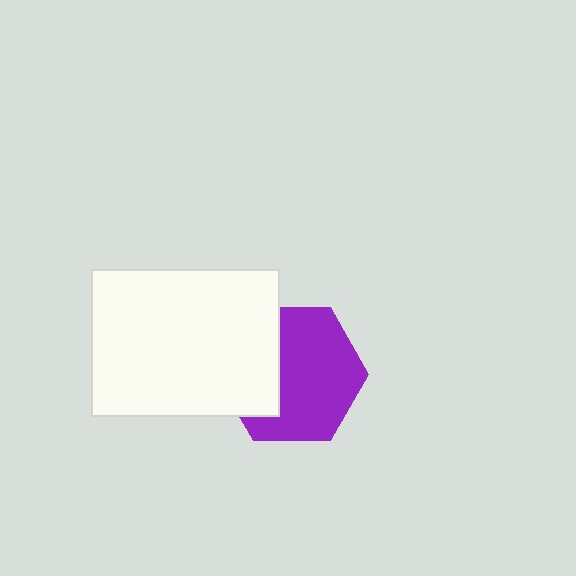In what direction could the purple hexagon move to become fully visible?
The purple hexagon could move right. That would shift it out from behind the white rectangle entirely.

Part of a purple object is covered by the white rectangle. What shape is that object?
It is a hexagon.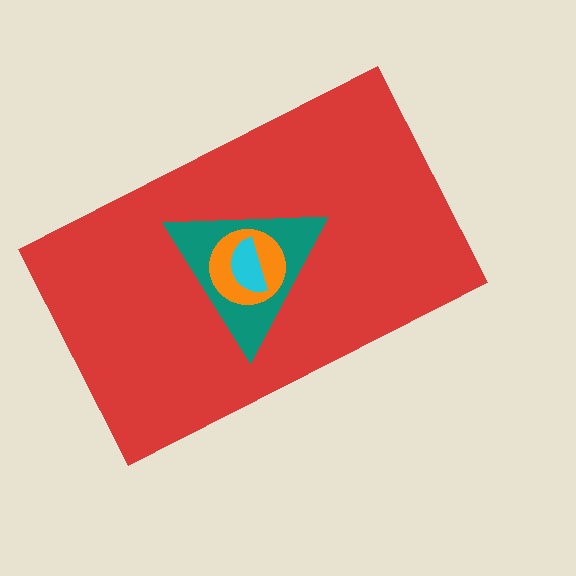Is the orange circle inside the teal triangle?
Yes.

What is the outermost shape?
The red rectangle.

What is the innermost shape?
The cyan semicircle.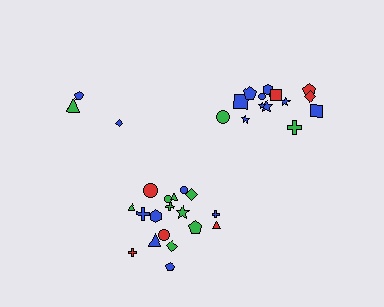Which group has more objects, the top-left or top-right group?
The top-right group.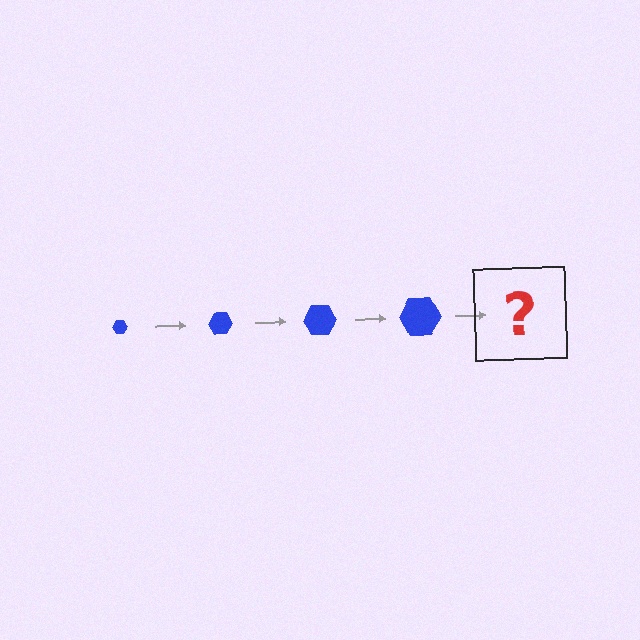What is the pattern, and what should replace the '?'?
The pattern is that the hexagon gets progressively larger each step. The '?' should be a blue hexagon, larger than the previous one.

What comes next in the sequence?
The next element should be a blue hexagon, larger than the previous one.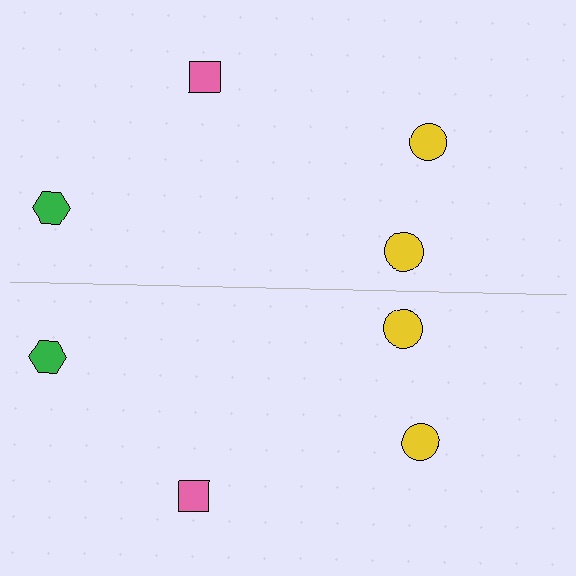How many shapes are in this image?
There are 8 shapes in this image.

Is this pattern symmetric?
Yes, this pattern has bilateral (reflection) symmetry.